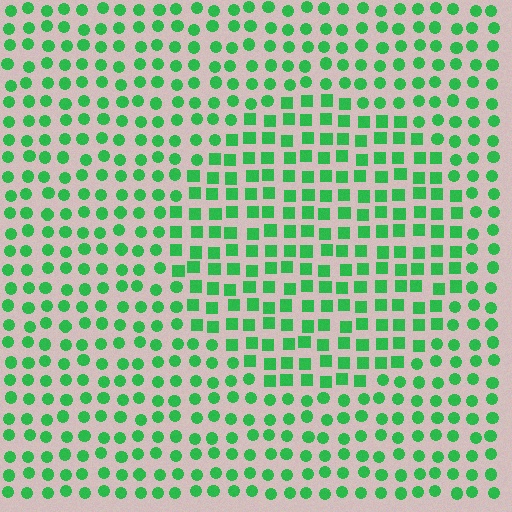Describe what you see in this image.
The image is filled with small green elements arranged in a uniform grid. A circle-shaped region contains squares, while the surrounding area contains circles. The boundary is defined purely by the change in element shape.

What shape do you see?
I see a circle.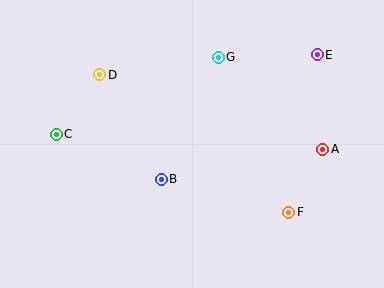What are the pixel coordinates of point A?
Point A is at (323, 149).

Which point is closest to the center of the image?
Point B at (161, 179) is closest to the center.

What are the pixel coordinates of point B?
Point B is at (161, 179).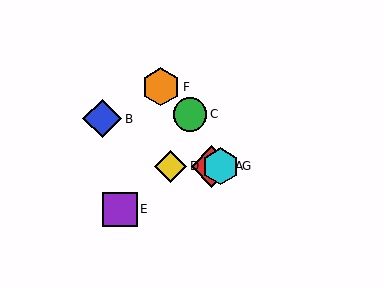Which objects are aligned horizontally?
Objects A, D, G are aligned horizontally.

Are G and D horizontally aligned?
Yes, both are at y≈166.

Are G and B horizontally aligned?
No, G is at y≈166 and B is at y≈119.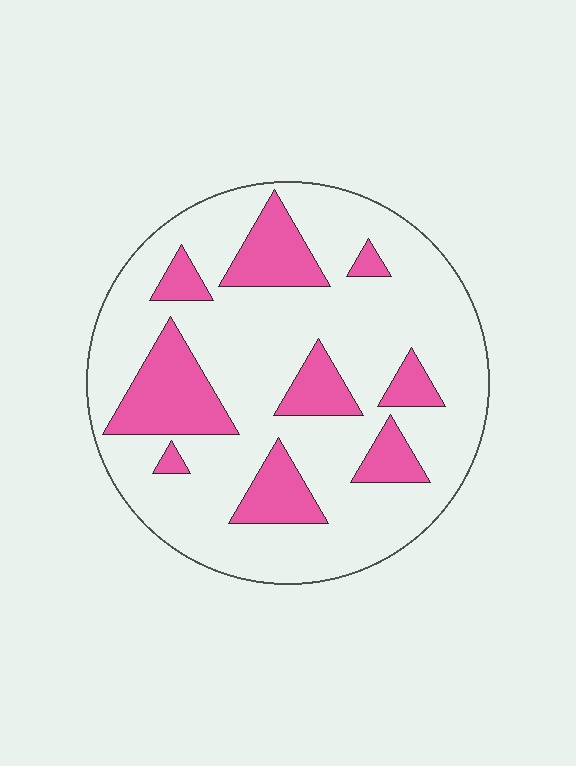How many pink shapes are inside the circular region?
9.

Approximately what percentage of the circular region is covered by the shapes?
Approximately 25%.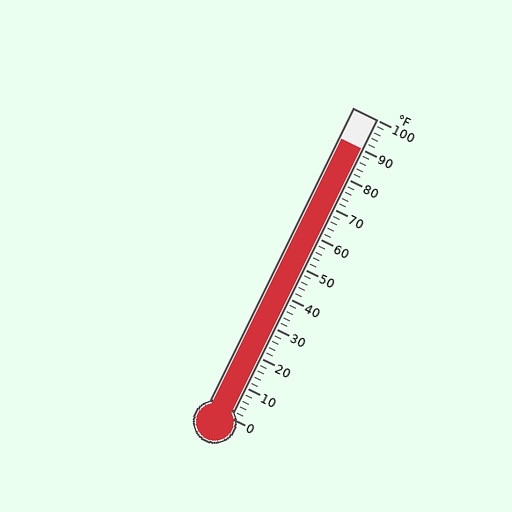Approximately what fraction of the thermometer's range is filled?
The thermometer is filled to approximately 90% of its range.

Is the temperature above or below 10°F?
The temperature is above 10°F.